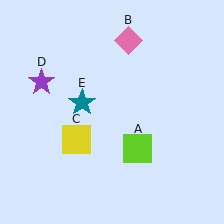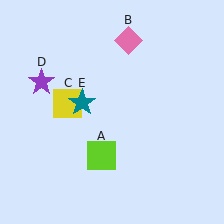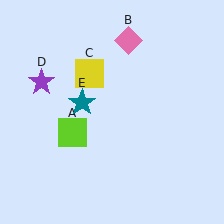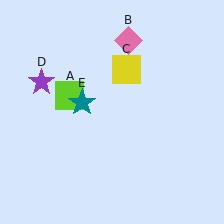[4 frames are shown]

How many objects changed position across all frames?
2 objects changed position: lime square (object A), yellow square (object C).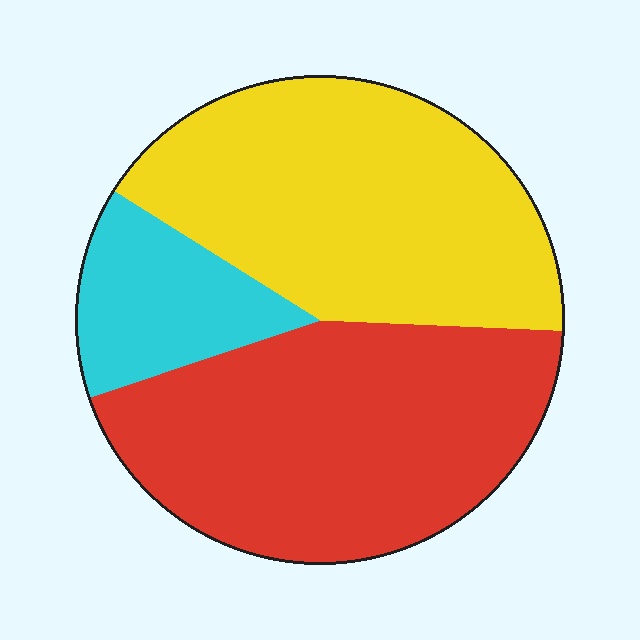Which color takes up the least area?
Cyan, at roughly 15%.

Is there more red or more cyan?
Red.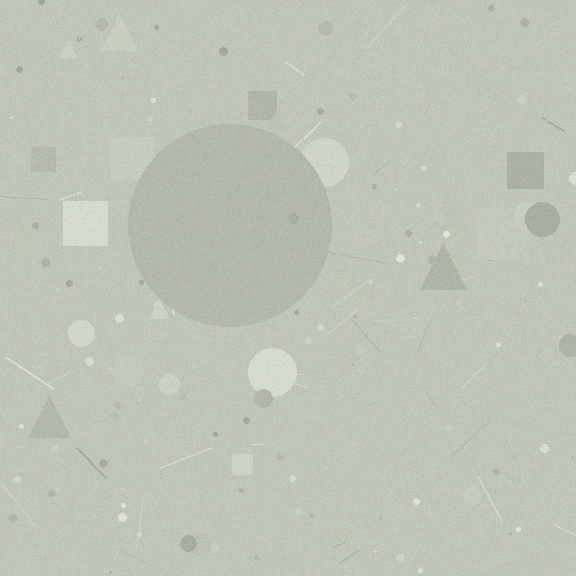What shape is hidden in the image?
A circle is hidden in the image.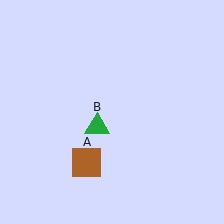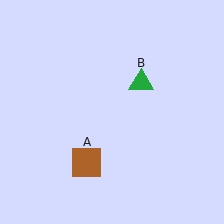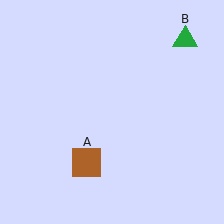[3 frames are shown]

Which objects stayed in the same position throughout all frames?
Brown square (object A) remained stationary.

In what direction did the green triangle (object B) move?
The green triangle (object B) moved up and to the right.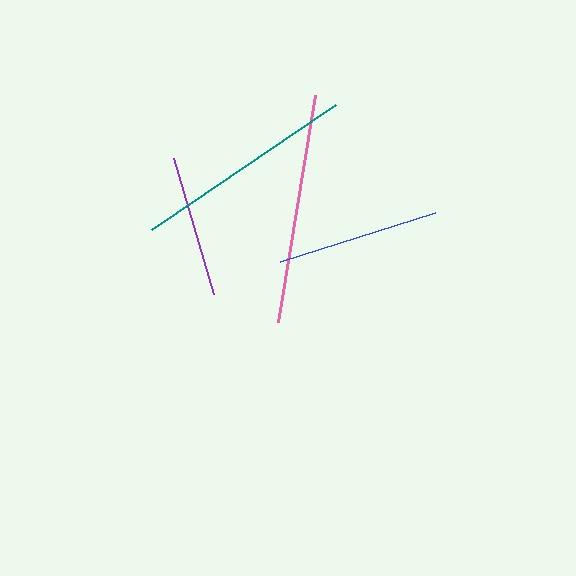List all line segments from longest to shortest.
From longest to shortest: pink, teal, blue, purple.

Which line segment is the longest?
The pink line is the longest at approximately 230 pixels.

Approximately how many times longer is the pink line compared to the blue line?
The pink line is approximately 1.4 times the length of the blue line.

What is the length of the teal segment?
The teal segment is approximately 222 pixels long.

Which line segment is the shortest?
The purple line is the shortest at approximately 142 pixels.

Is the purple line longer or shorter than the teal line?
The teal line is longer than the purple line.